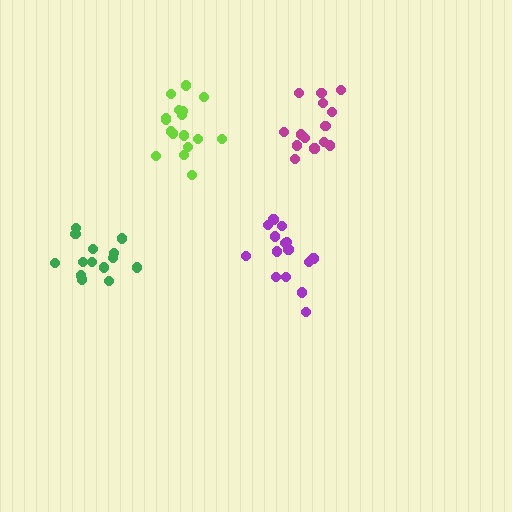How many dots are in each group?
Group 1: 15 dots, Group 2: 14 dots, Group 3: 14 dots, Group 4: 17 dots (60 total).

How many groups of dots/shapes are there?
There are 4 groups.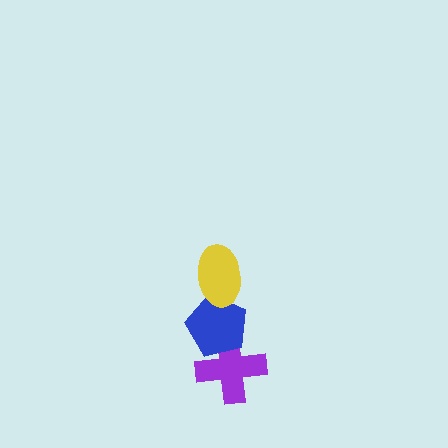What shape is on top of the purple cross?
The blue pentagon is on top of the purple cross.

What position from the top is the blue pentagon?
The blue pentagon is 2nd from the top.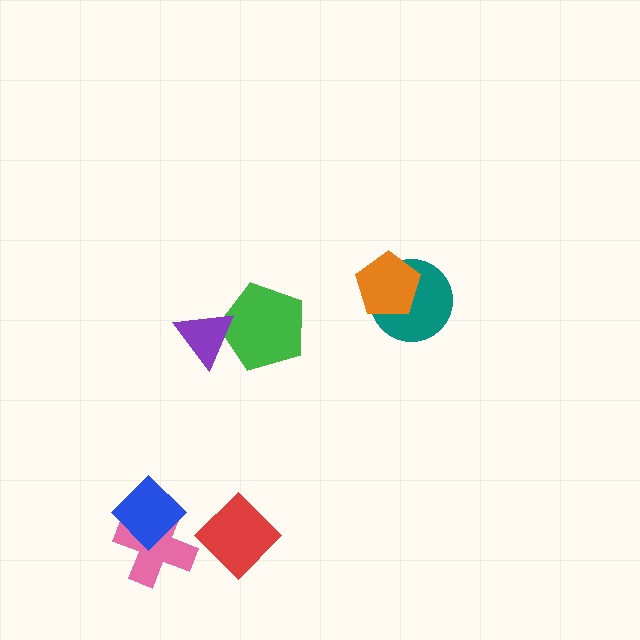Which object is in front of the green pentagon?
The purple triangle is in front of the green pentagon.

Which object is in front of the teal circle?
The orange pentagon is in front of the teal circle.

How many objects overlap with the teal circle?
1 object overlaps with the teal circle.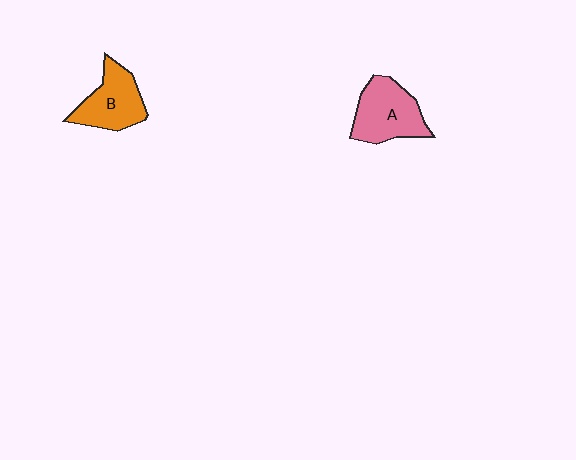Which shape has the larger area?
Shape A (pink).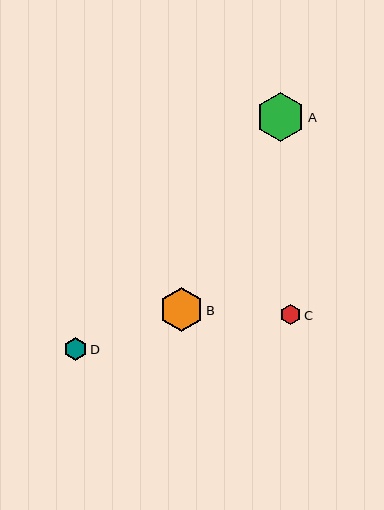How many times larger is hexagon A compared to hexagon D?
Hexagon A is approximately 2.1 times the size of hexagon D.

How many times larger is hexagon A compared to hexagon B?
Hexagon A is approximately 1.1 times the size of hexagon B.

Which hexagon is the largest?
Hexagon A is the largest with a size of approximately 49 pixels.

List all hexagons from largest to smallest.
From largest to smallest: A, B, D, C.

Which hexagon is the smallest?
Hexagon C is the smallest with a size of approximately 21 pixels.